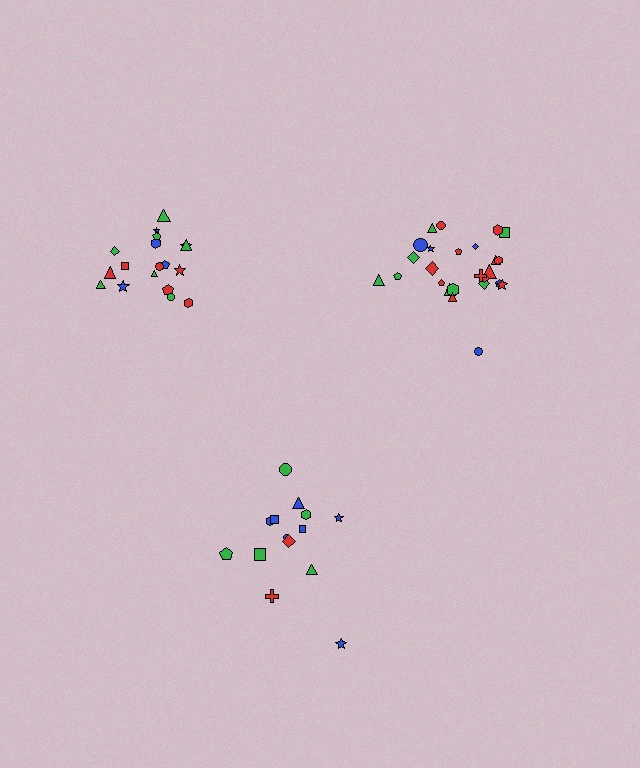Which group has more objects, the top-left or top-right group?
The top-right group.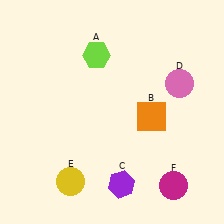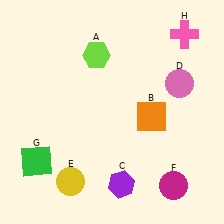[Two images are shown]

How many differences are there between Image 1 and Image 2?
There are 2 differences between the two images.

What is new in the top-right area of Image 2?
A pink cross (H) was added in the top-right area of Image 2.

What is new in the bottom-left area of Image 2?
A green square (G) was added in the bottom-left area of Image 2.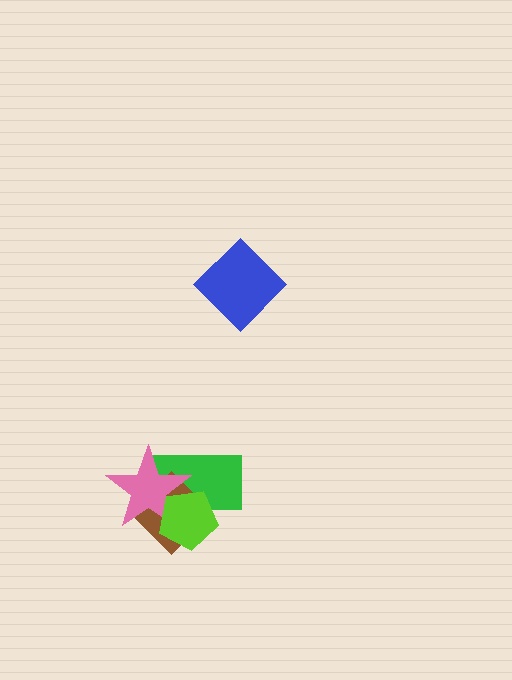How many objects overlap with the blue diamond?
0 objects overlap with the blue diamond.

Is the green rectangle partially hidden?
Yes, it is partially covered by another shape.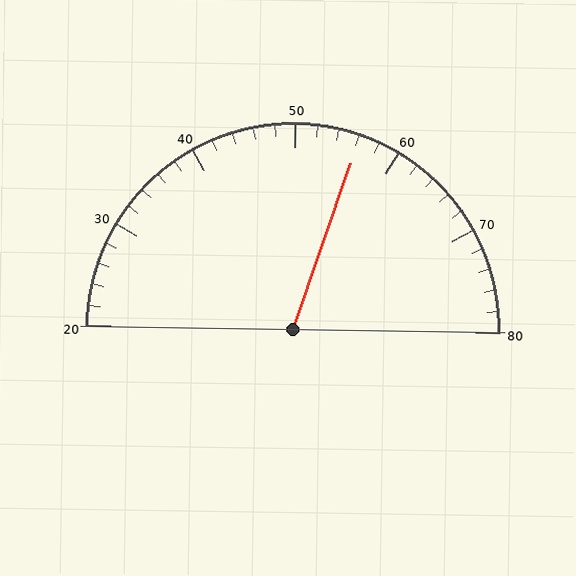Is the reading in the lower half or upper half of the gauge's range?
The reading is in the upper half of the range (20 to 80).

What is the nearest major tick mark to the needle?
The nearest major tick mark is 60.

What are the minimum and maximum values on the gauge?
The gauge ranges from 20 to 80.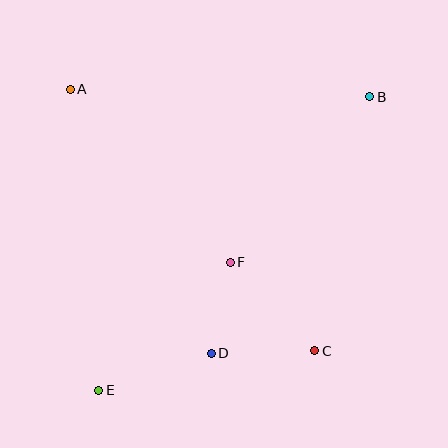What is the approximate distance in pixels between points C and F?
The distance between C and F is approximately 123 pixels.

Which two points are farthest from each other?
Points B and E are farthest from each other.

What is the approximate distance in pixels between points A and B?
The distance between A and B is approximately 300 pixels.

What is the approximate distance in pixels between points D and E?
The distance between D and E is approximately 118 pixels.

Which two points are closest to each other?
Points D and F are closest to each other.